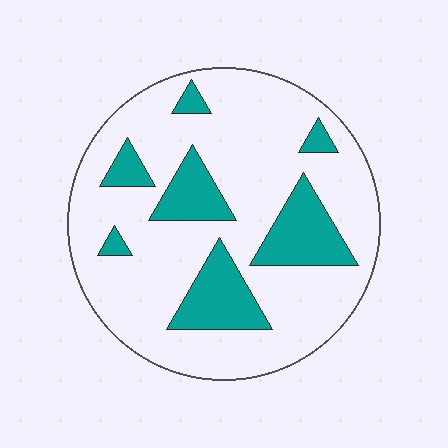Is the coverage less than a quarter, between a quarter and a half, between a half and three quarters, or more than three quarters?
Less than a quarter.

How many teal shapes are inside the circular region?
7.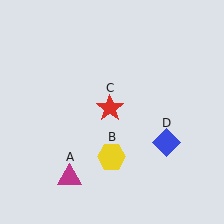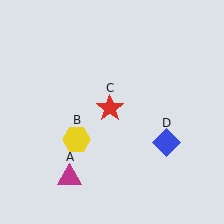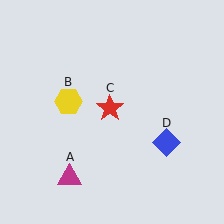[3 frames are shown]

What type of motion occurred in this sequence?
The yellow hexagon (object B) rotated clockwise around the center of the scene.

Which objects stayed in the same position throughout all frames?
Magenta triangle (object A) and red star (object C) and blue diamond (object D) remained stationary.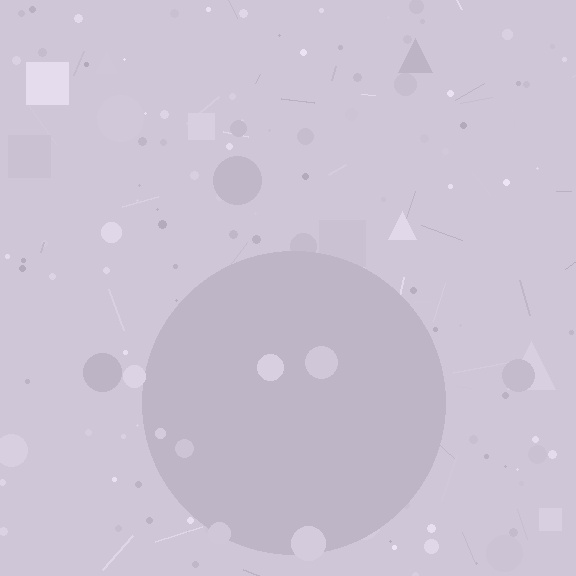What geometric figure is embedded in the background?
A circle is embedded in the background.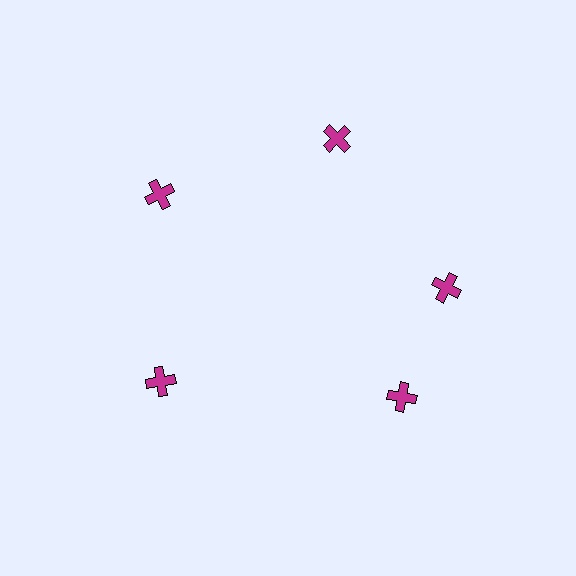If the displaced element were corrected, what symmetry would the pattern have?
It would have 5-fold rotational symmetry — the pattern would map onto itself every 72 degrees.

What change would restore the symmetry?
The symmetry would be restored by rotating it back into even spacing with its neighbors so that all 5 crosses sit at equal angles and equal distance from the center.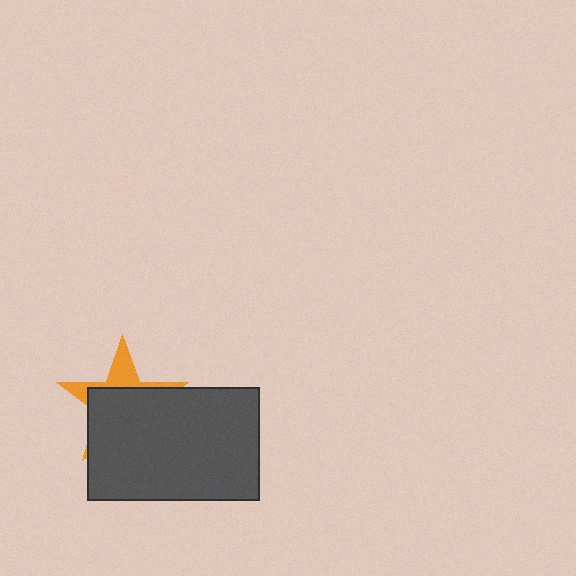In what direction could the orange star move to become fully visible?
The orange star could move up. That would shift it out from behind the dark gray rectangle entirely.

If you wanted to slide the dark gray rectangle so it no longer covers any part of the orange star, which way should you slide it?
Slide it down — that is the most direct way to separate the two shapes.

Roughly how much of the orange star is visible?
A small part of it is visible (roughly 32%).